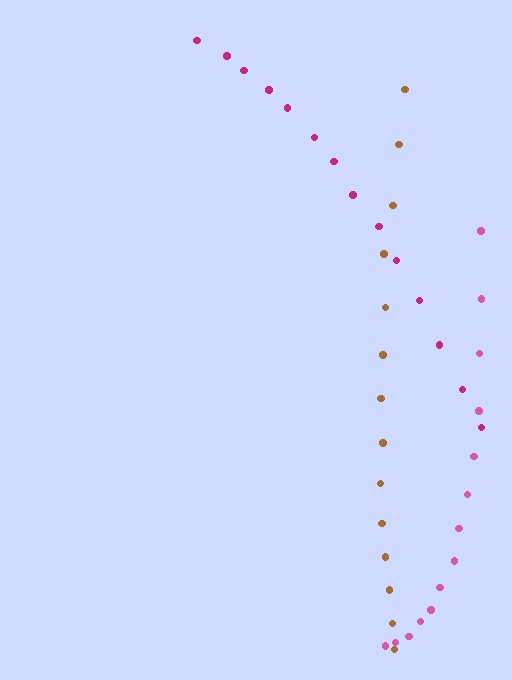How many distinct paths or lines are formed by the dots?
There are 3 distinct paths.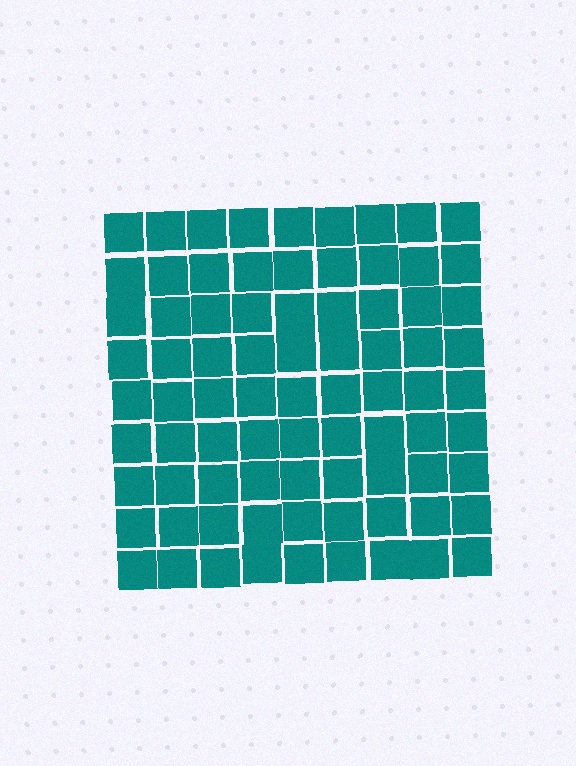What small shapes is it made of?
It is made of small squares.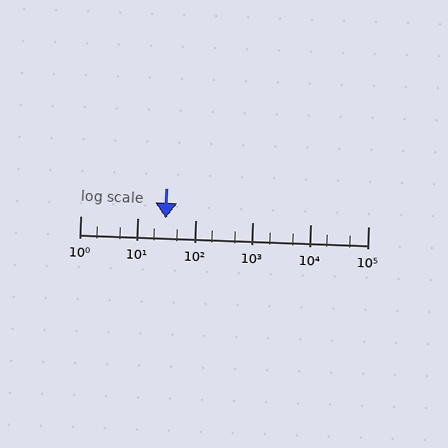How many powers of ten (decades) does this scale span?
The scale spans 5 decades, from 1 to 100000.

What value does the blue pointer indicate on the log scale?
The pointer indicates approximately 31.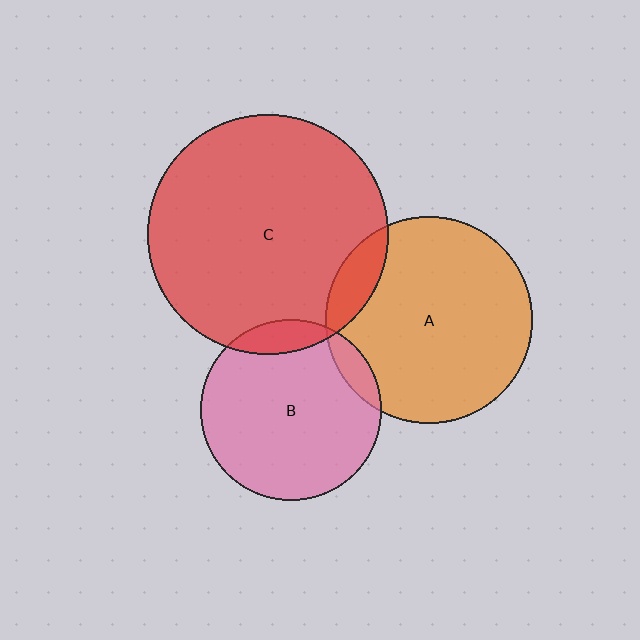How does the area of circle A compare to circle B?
Approximately 1.3 times.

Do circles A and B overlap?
Yes.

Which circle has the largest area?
Circle C (red).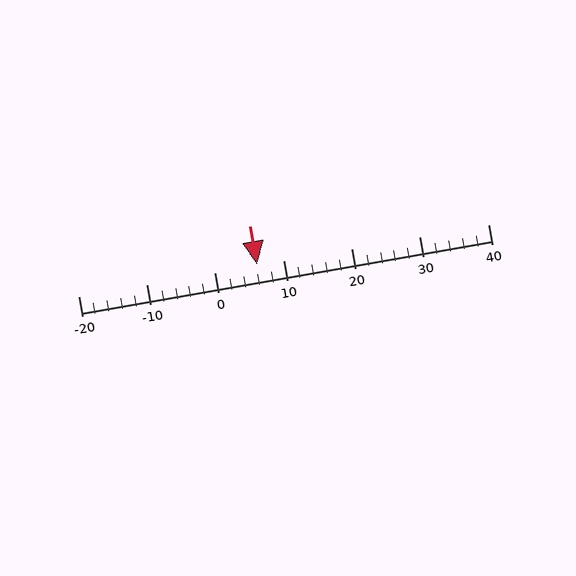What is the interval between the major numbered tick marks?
The major tick marks are spaced 10 units apart.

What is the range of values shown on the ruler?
The ruler shows values from -20 to 40.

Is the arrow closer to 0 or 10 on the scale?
The arrow is closer to 10.